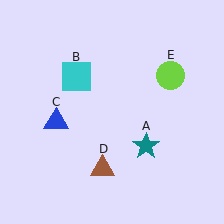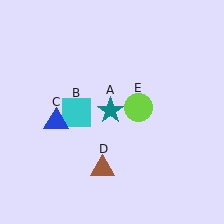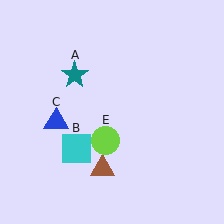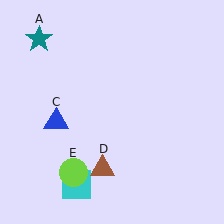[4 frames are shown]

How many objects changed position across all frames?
3 objects changed position: teal star (object A), cyan square (object B), lime circle (object E).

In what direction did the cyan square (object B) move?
The cyan square (object B) moved down.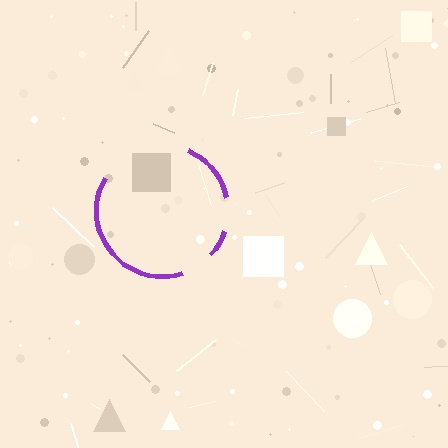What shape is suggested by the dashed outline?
The dashed outline suggests a circle.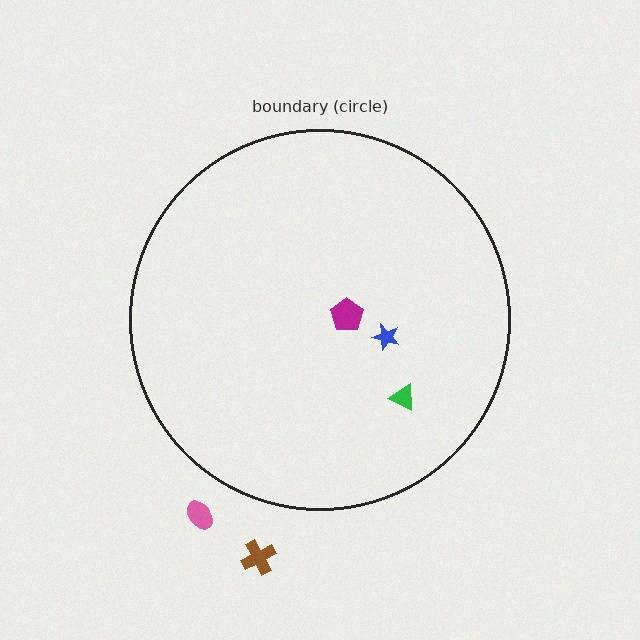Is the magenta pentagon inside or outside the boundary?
Inside.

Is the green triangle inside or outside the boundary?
Inside.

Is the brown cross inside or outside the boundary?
Outside.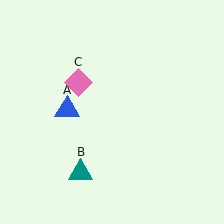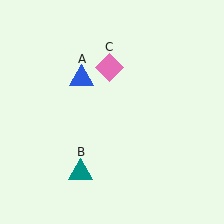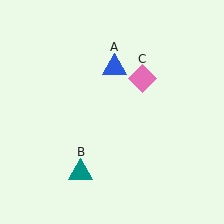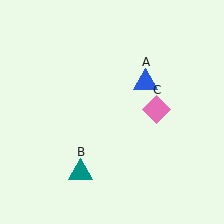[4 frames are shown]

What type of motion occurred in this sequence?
The blue triangle (object A), pink diamond (object C) rotated clockwise around the center of the scene.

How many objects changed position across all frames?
2 objects changed position: blue triangle (object A), pink diamond (object C).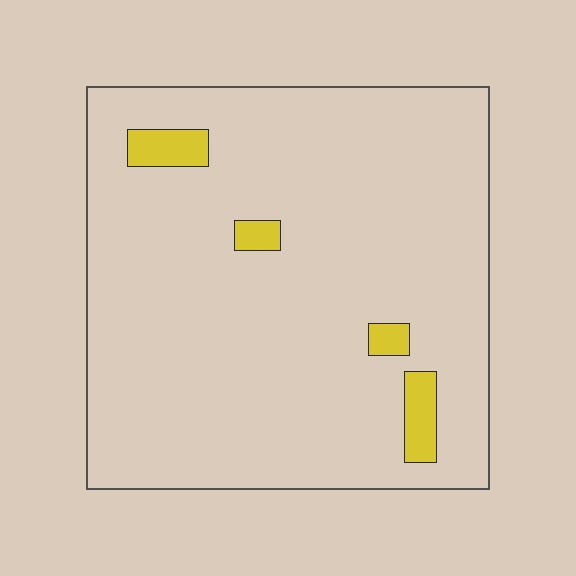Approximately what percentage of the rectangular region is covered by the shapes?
Approximately 5%.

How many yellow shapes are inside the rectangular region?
4.